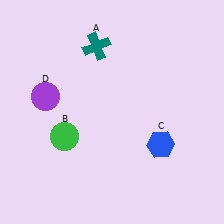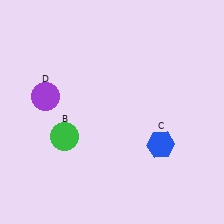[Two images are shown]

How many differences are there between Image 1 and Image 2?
There is 1 difference between the two images.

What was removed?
The teal cross (A) was removed in Image 2.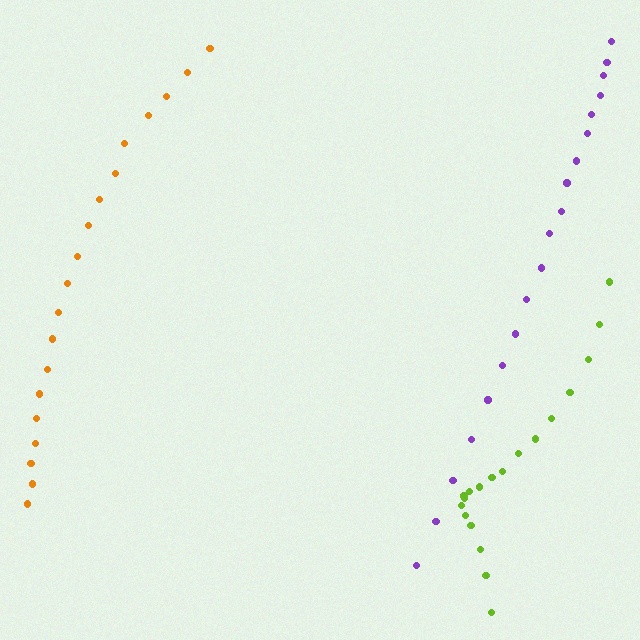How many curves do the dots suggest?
There are 3 distinct paths.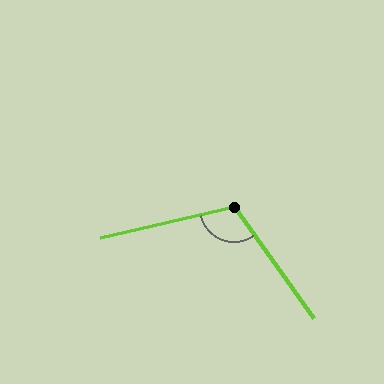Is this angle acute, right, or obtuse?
It is obtuse.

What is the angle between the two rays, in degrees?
Approximately 113 degrees.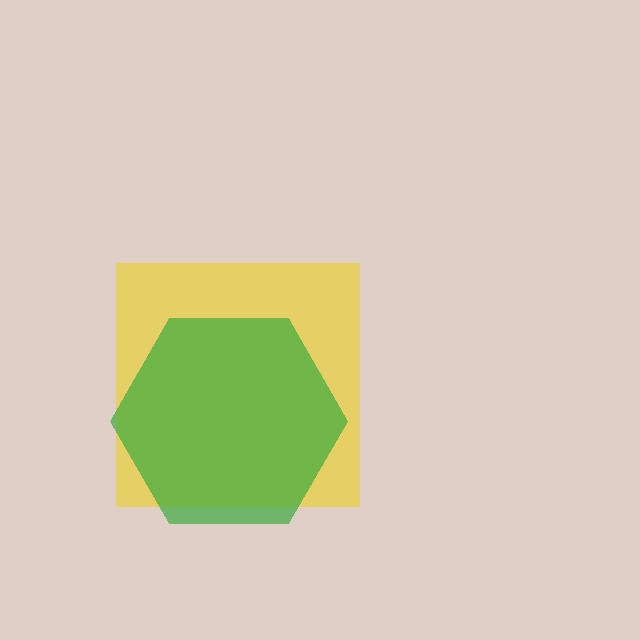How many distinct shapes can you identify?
There are 2 distinct shapes: a yellow square, a green hexagon.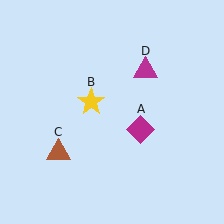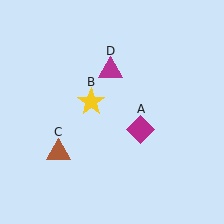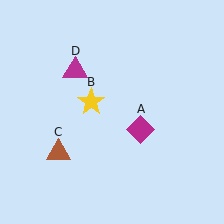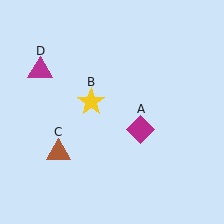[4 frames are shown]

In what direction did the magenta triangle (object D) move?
The magenta triangle (object D) moved left.